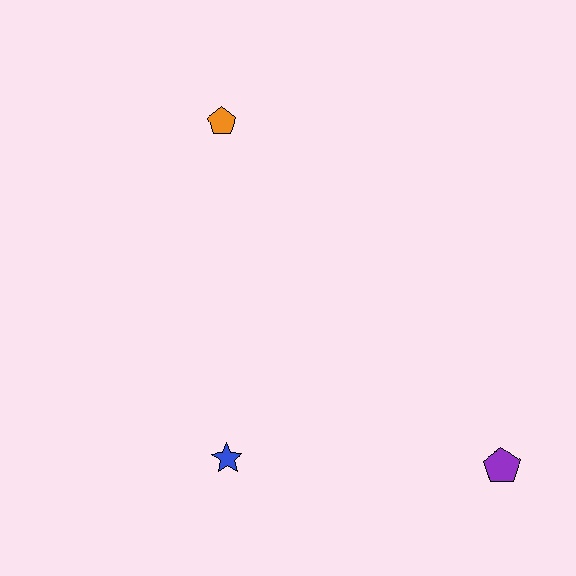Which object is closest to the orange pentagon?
The blue star is closest to the orange pentagon.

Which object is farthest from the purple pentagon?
The orange pentagon is farthest from the purple pentagon.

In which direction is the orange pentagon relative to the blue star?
The orange pentagon is above the blue star.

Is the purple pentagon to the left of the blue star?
No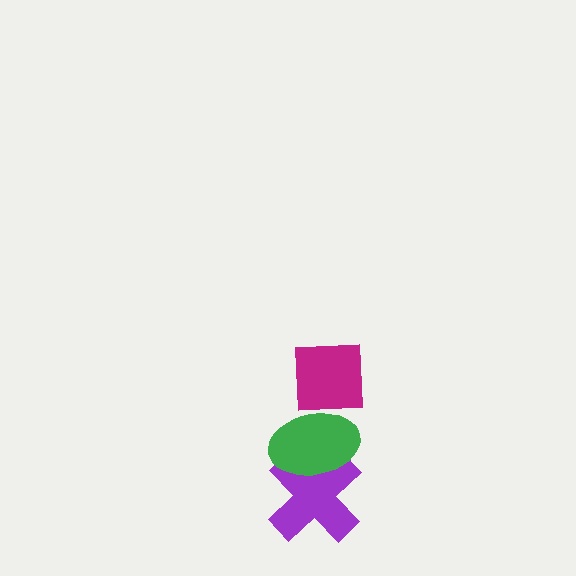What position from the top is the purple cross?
The purple cross is 3rd from the top.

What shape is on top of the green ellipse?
The magenta square is on top of the green ellipse.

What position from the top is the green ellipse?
The green ellipse is 2nd from the top.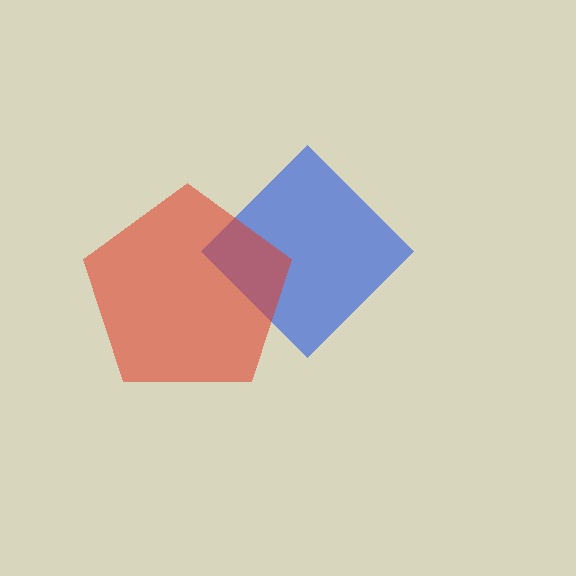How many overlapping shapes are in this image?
There are 2 overlapping shapes in the image.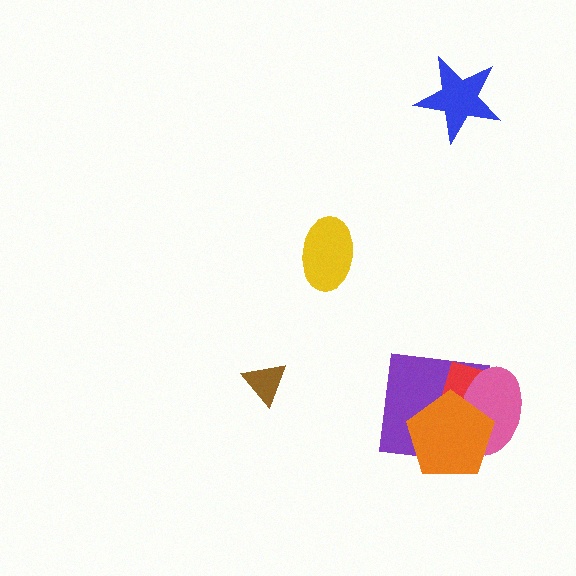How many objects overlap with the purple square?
3 objects overlap with the purple square.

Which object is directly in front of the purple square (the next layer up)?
The red rectangle is directly in front of the purple square.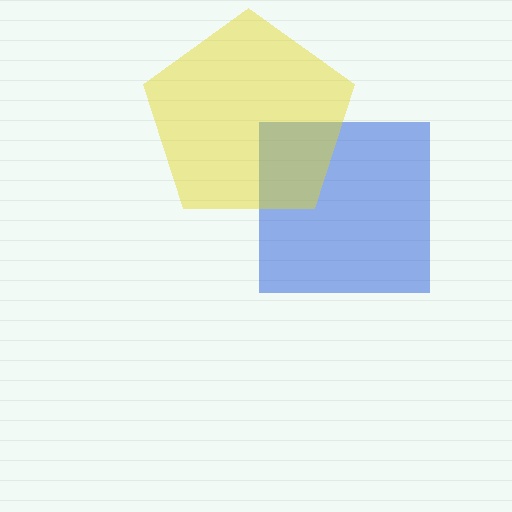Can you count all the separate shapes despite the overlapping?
Yes, there are 2 separate shapes.